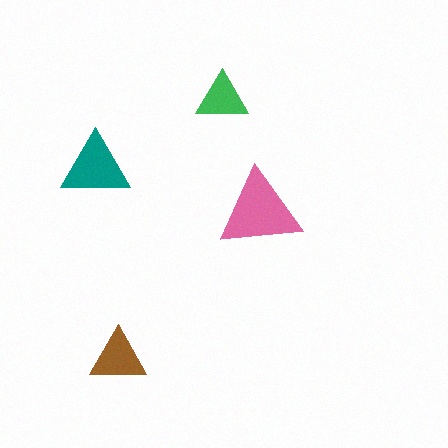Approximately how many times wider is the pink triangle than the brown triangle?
About 1.5 times wider.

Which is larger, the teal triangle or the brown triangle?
The teal one.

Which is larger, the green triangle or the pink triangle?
The pink one.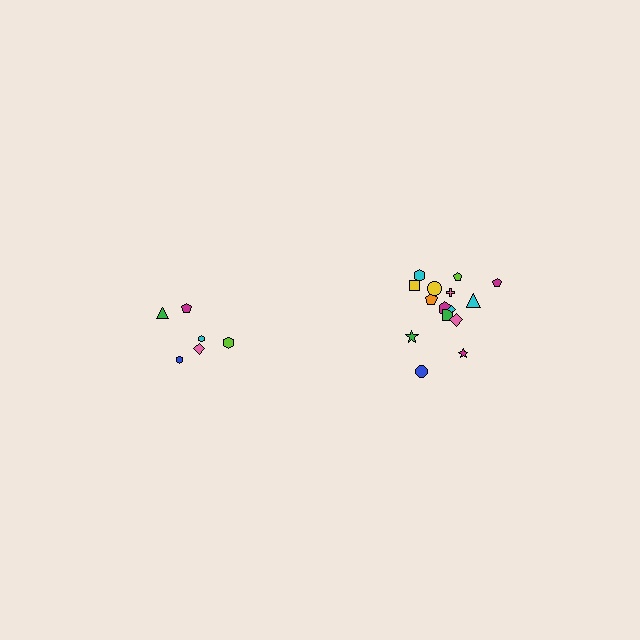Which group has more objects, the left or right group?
The right group.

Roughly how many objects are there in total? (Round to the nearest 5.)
Roughly 20 objects in total.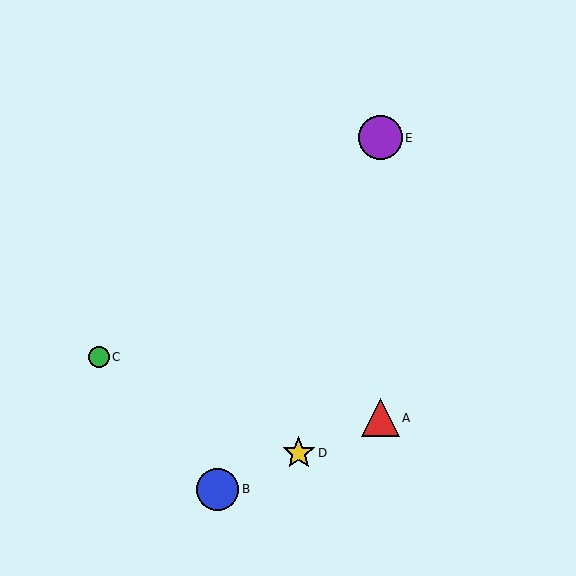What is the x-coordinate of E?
Object E is at x≈380.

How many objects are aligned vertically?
2 objects (A, E) are aligned vertically.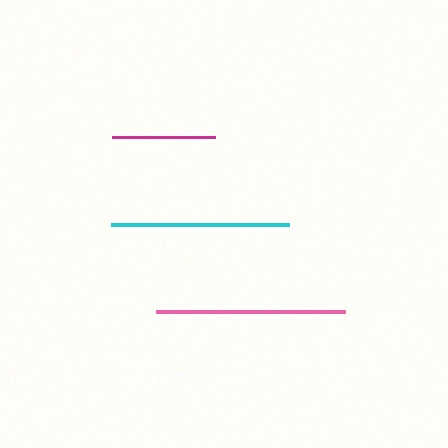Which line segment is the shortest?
The magenta line is the shortest at approximately 103 pixels.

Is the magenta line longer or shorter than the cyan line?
The cyan line is longer than the magenta line.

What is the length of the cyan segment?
The cyan segment is approximately 178 pixels long.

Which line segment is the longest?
The pink line is the longest at approximately 190 pixels.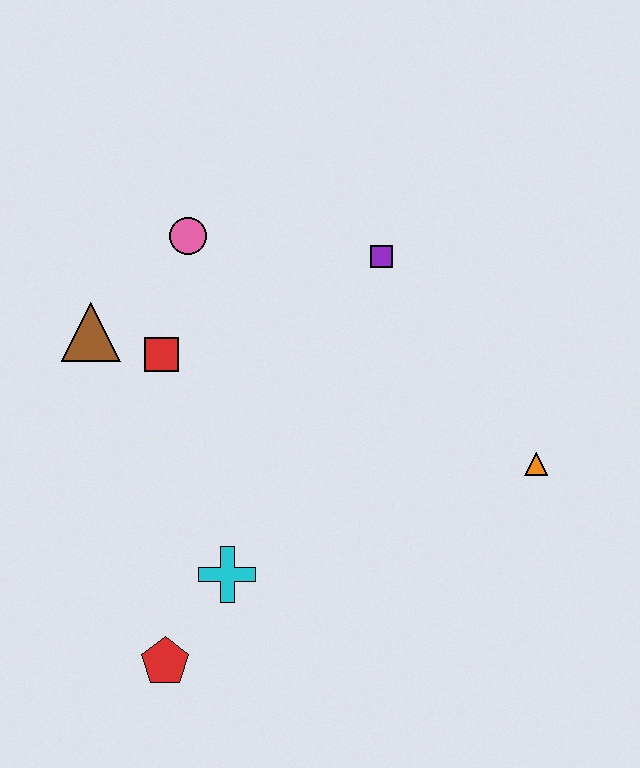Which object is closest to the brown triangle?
The red square is closest to the brown triangle.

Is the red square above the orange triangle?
Yes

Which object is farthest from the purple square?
The red pentagon is farthest from the purple square.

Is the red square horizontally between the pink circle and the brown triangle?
Yes